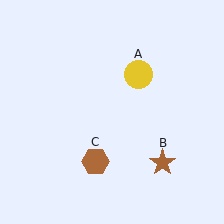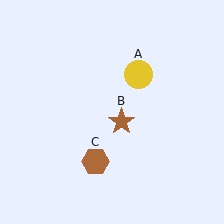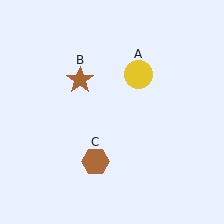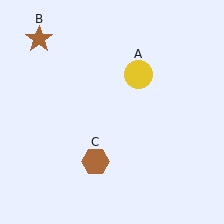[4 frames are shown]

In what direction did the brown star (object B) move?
The brown star (object B) moved up and to the left.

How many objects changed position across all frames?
1 object changed position: brown star (object B).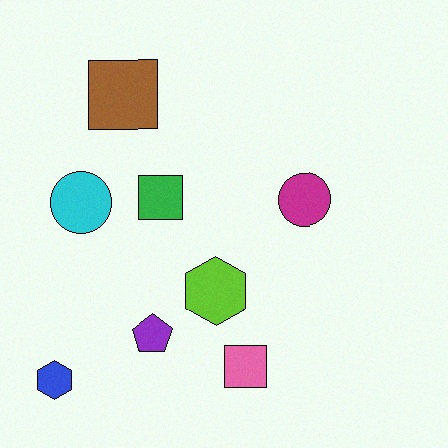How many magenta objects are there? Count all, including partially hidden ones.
There is 1 magenta object.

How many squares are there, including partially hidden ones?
There are 3 squares.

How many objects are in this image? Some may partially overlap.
There are 8 objects.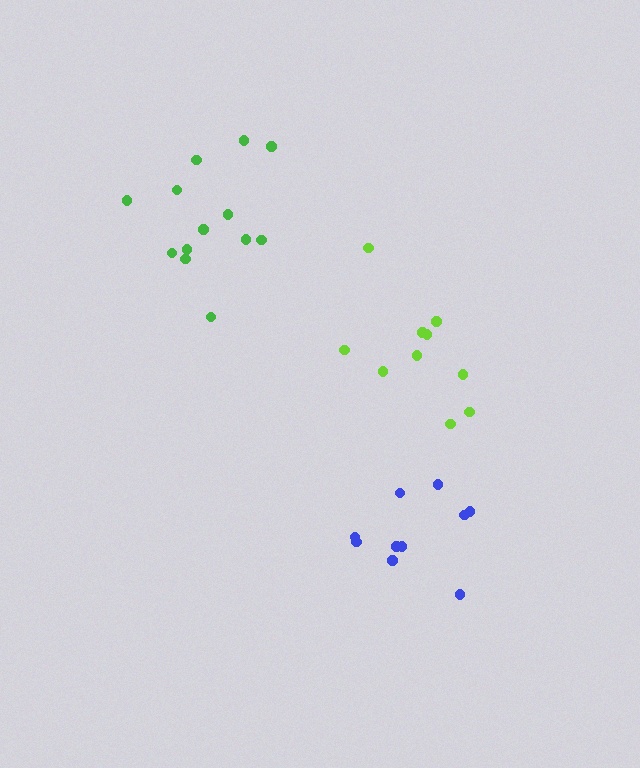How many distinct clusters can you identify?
There are 3 distinct clusters.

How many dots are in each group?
Group 1: 13 dots, Group 2: 10 dots, Group 3: 10 dots (33 total).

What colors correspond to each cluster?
The clusters are colored: green, lime, blue.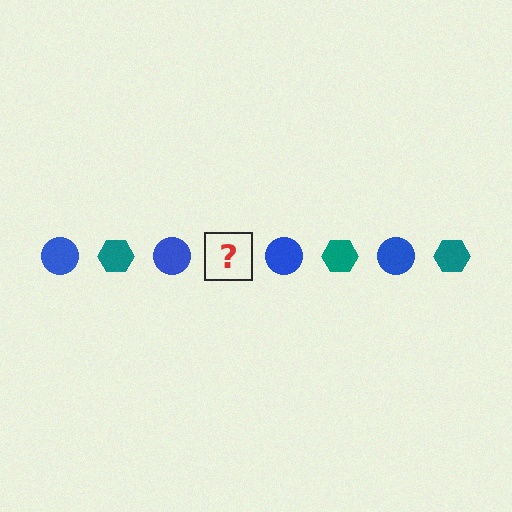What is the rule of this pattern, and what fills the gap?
The rule is that the pattern alternates between blue circle and teal hexagon. The gap should be filled with a teal hexagon.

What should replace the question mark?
The question mark should be replaced with a teal hexagon.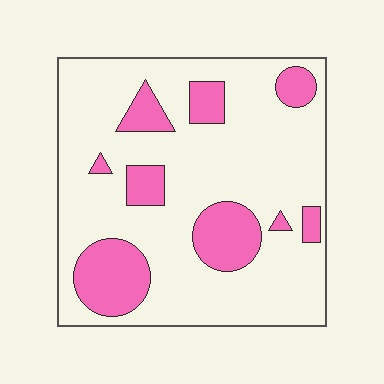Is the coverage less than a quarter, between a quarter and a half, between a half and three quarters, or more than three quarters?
Less than a quarter.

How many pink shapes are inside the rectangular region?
9.